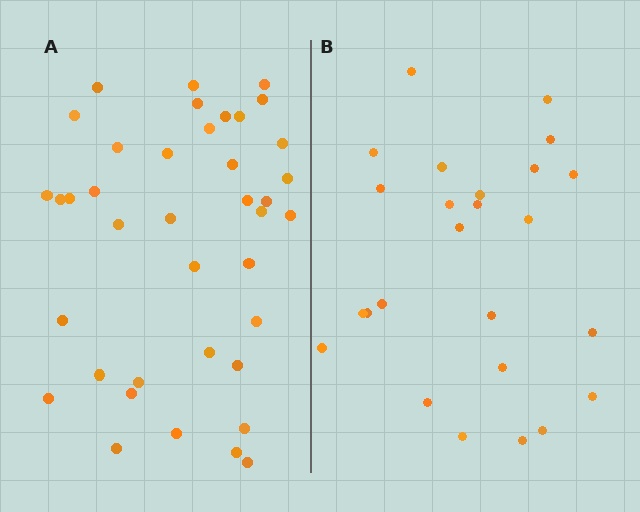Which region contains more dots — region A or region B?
Region A (the left region) has more dots.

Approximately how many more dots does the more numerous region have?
Region A has approximately 15 more dots than region B.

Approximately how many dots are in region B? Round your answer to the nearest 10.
About 20 dots. (The exact count is 25, which rounds to 20.)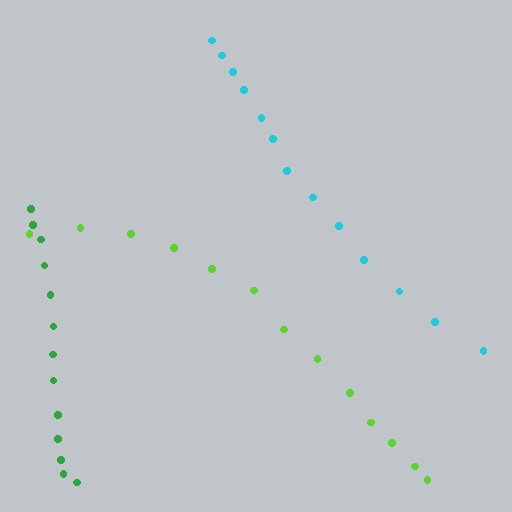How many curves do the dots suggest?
There are 3 distinct paths.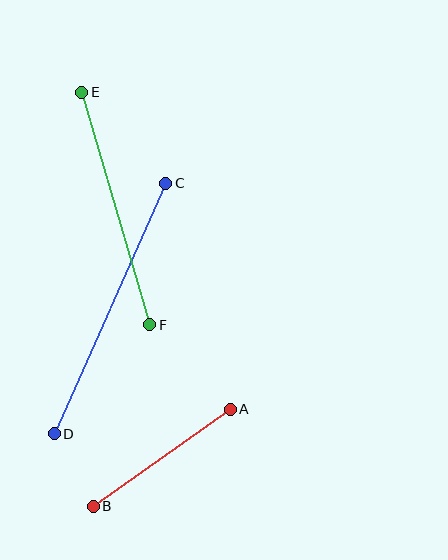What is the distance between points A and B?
The distance is approximately 168 pixels.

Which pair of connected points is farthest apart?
Points C and D are farthest apart.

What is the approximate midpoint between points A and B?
The midpoint is at approximately (162, 458) pixels.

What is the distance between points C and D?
The distance is approximately 274 pixels.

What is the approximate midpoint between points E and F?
The midpoint is at approximately (116, 209) pixels.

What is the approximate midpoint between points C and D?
The midpoint is at approximately (110, 309) pixels.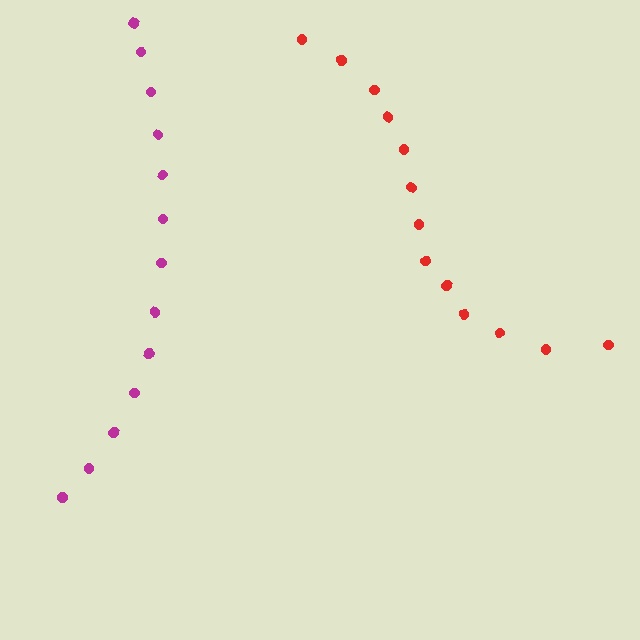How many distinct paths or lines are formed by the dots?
There are 2 distinct paths.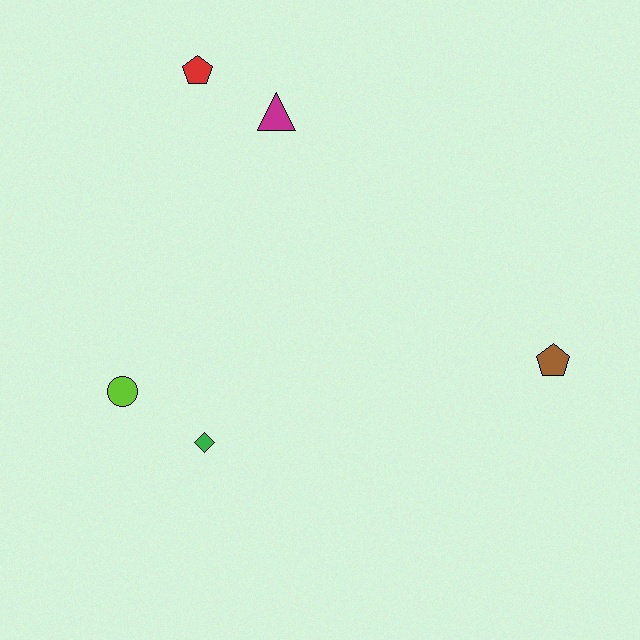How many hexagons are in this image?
There are no hexagons.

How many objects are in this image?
There are 5 objects.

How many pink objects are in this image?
There are no pink objects.